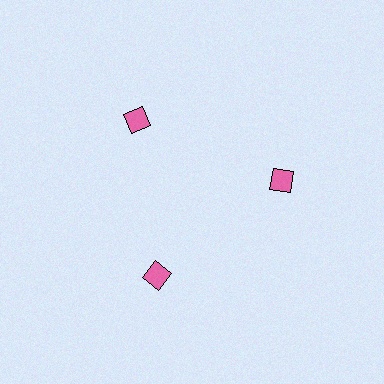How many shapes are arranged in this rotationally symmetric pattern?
There are 3 shapes, arranged in 3 groups of 1.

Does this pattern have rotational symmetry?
Yes, this pattern has 3-fold rotational symmetry. It looks the same after rotating 120 degrees around the center.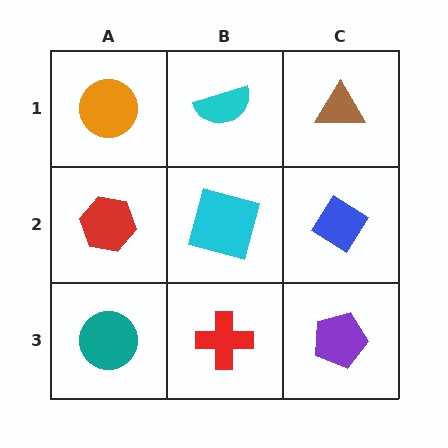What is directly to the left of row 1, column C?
A cyan semicircle.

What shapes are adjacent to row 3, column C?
A blue diamond (row 2, column C), a red cross (row 3, column B).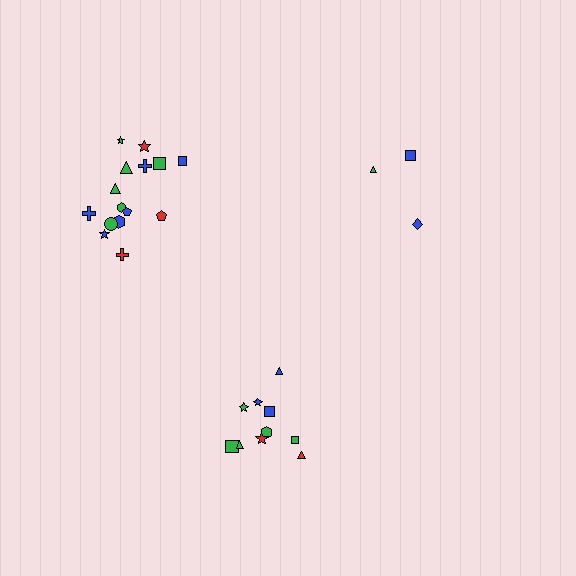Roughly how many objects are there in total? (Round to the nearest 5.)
Roughly 30 objects in total.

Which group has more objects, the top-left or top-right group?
The top-left group.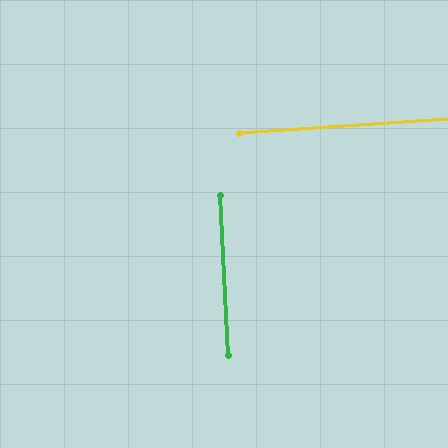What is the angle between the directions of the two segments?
Approximately 89 degrees.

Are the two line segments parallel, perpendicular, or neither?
Perpendicular — they meet at approximately 89°.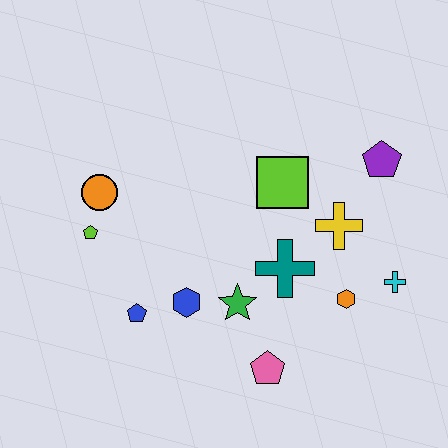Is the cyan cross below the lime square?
Yes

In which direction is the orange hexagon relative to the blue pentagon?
The orange hexagon is to the right of the blue pentagon.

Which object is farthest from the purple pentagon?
The lime pentagon is farthest from the purple pentagon.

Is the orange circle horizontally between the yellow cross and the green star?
No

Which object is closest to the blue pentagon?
The blue hexagon is closest to the blue pentagon.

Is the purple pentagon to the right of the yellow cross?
Yes